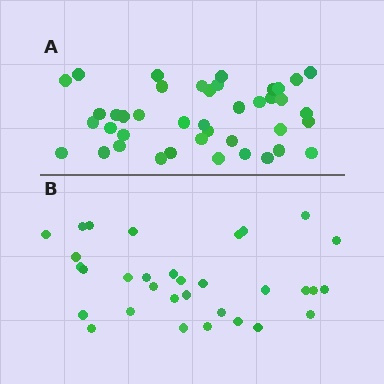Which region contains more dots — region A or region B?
Region A (the top region) has more dots.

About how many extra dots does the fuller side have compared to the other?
Region A has roughly 8 or so more dots than region B.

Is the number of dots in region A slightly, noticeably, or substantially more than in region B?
Region A has noticeably more, but not dramatically so. The ratio is roughly 1.3 to 1.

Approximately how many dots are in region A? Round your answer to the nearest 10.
About 40 dots. (The exact count is 41, which rounds to 40.)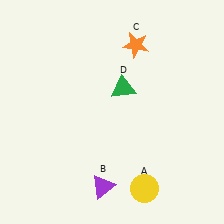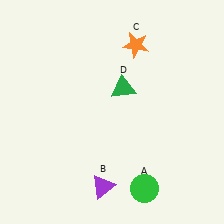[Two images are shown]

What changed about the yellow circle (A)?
In Image 1, A is yellow. In Image 2, it changed to green.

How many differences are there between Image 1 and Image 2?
There is 1 difference between the two images.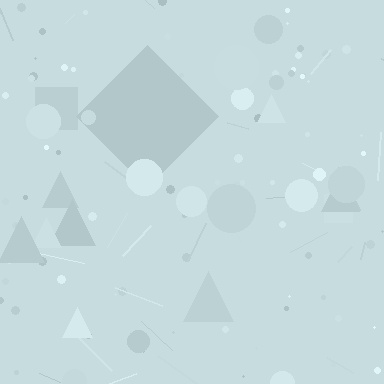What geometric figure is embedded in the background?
A diamond is embedded in the background.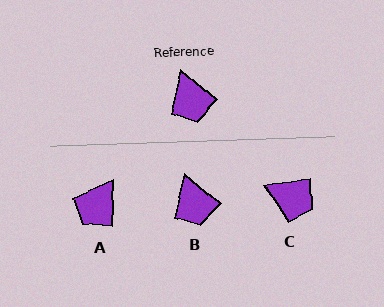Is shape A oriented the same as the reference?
No, it is off by about 52 degrees.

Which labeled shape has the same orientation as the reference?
B.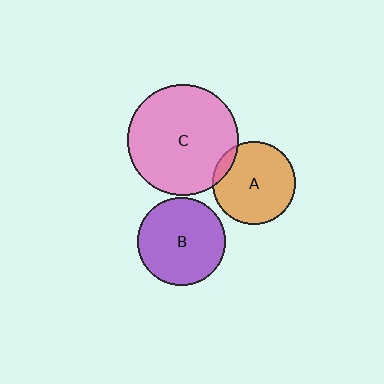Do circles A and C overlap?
Yes.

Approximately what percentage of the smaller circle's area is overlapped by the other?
Approximately 10%.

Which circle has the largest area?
Circle C (pink).